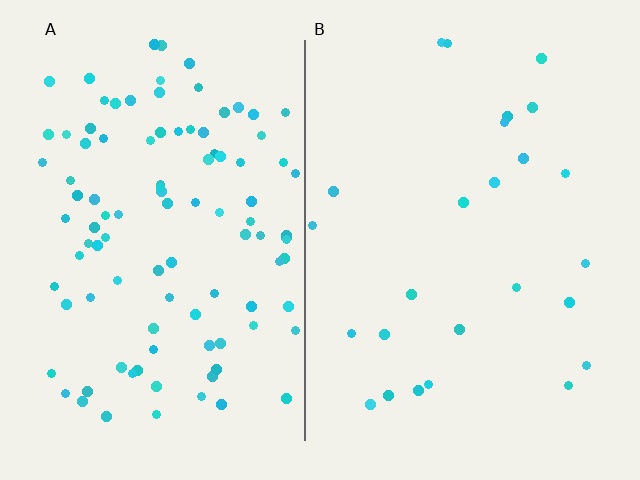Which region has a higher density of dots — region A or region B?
A (the left).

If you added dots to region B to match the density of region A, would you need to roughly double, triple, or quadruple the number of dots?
Approximately quadruple.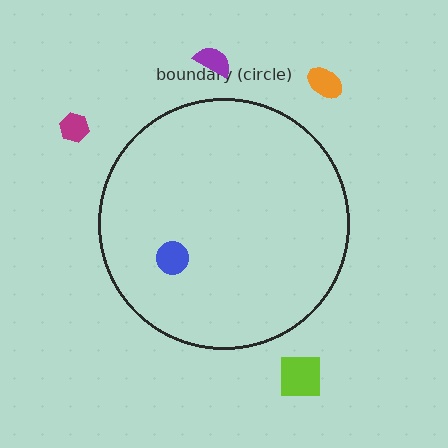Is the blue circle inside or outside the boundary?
Inside.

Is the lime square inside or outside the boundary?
Outside.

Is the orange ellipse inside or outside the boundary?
Outside.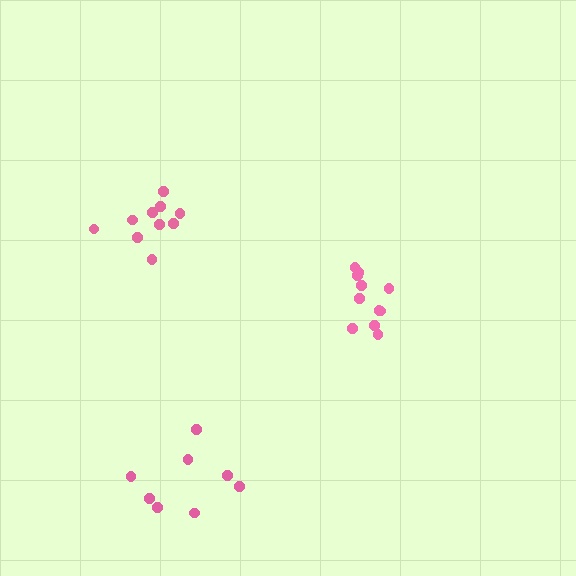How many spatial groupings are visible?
There are 3 spatial groupings.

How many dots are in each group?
Group 1: 11 dots, Group 2: 8 dots, Group 3: 10 dots (29 total).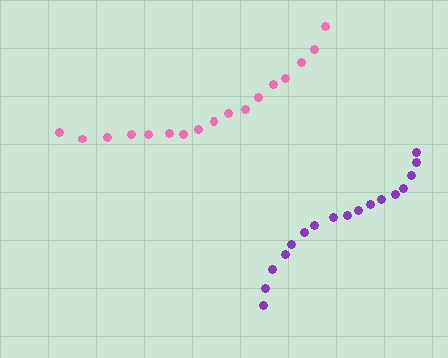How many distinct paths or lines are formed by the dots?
There are 2 distinct paths.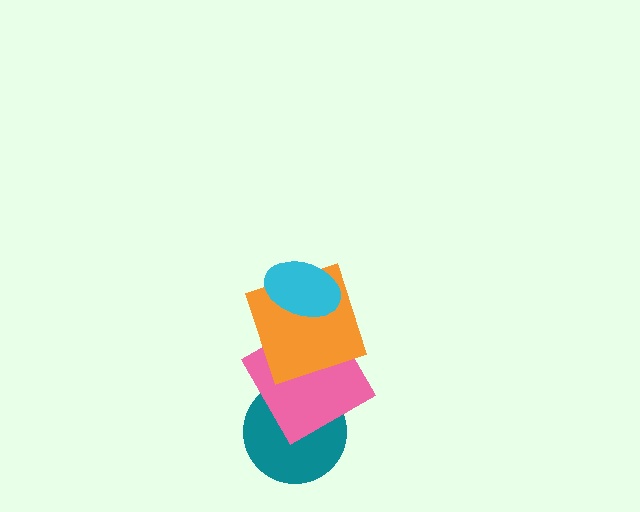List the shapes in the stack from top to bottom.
From top to bottom: the cyan ellipse, the orange square, the pink diamond, the teal circle.